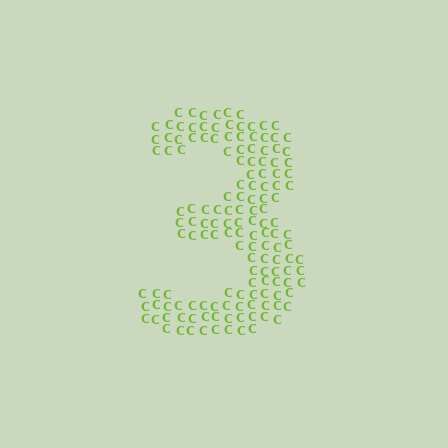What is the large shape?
The large shape is the digit 3.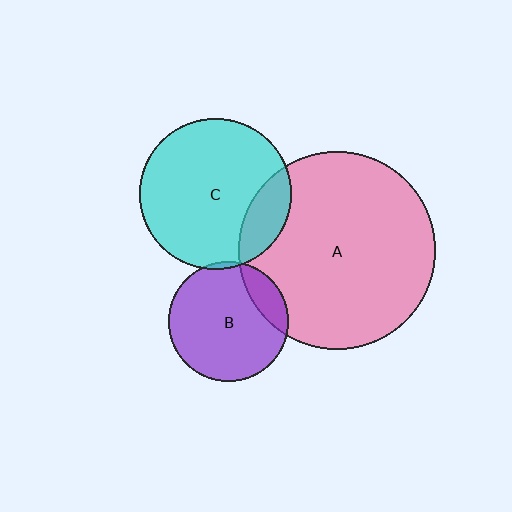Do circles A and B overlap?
Yes.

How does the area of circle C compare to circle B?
Approximately 1.6 times.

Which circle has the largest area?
Circle A (pink).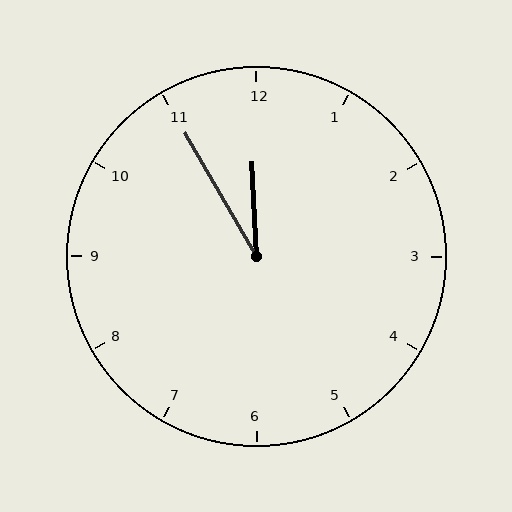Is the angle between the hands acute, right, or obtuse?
It is acute.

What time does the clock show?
11:55.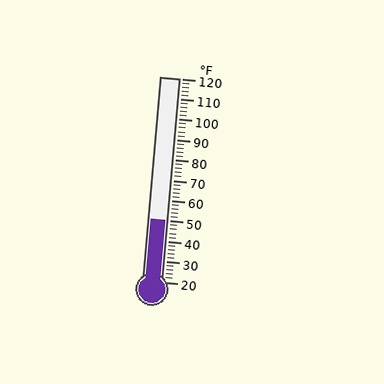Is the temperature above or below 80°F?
The temperature is below 80°F.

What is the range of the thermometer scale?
The thermometer scale ranges from 20°F to 120°F.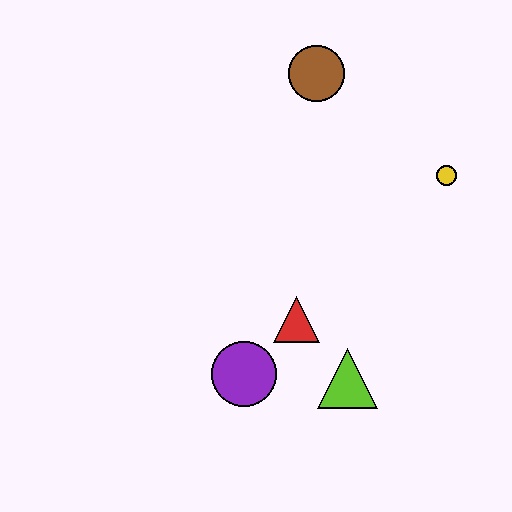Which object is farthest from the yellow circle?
The purple circle is farthest from the yellow circle.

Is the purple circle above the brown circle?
No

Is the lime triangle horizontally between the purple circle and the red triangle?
No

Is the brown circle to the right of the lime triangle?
No